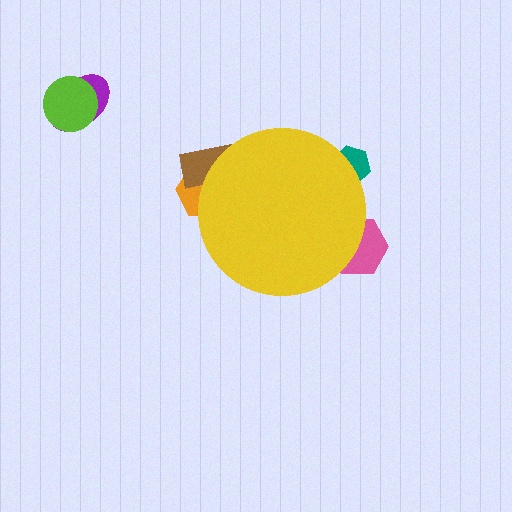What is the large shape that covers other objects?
A yellow circle.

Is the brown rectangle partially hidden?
Yes, the brown rectangle is partially hidden behind the yellow circle.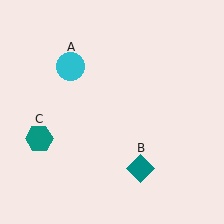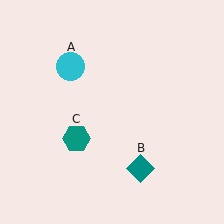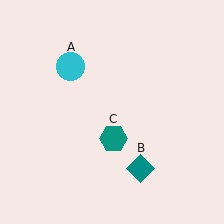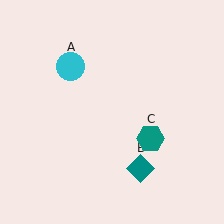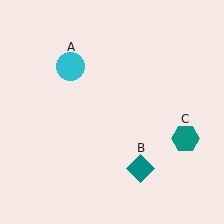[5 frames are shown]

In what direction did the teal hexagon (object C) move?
The teal hexagon (object C) moved right.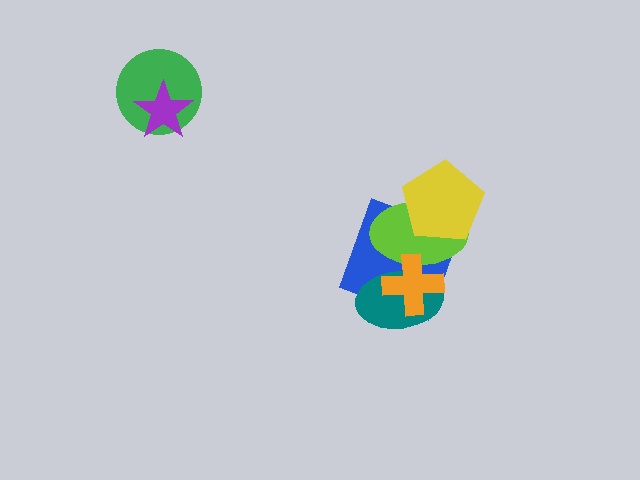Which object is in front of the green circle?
The purple star is in front of the green circle.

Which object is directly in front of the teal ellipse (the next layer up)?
The lime ellipse is directly in front of the teal ellipse.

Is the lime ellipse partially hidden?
Yes, it is partially covered by another shape.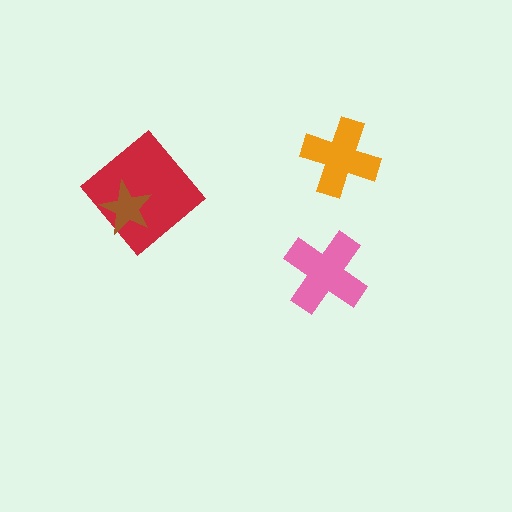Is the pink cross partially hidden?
No, no other shape covers it.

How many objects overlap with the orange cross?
0 objects overlap with the orange cross.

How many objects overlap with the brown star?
1 object overlaps with the brown star.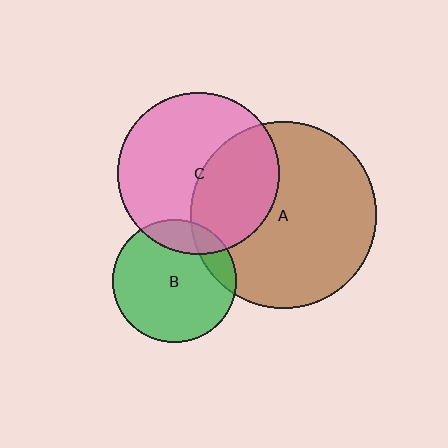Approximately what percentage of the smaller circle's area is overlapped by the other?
Approximately 15%.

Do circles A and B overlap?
Yes.